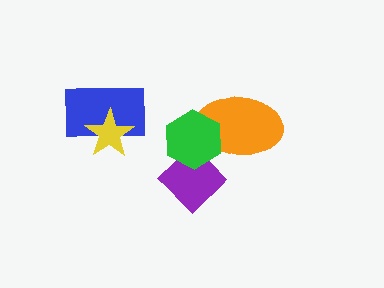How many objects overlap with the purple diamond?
2 objects overlap with the purple diamond.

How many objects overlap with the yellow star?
1 object overlaps with the yellow star.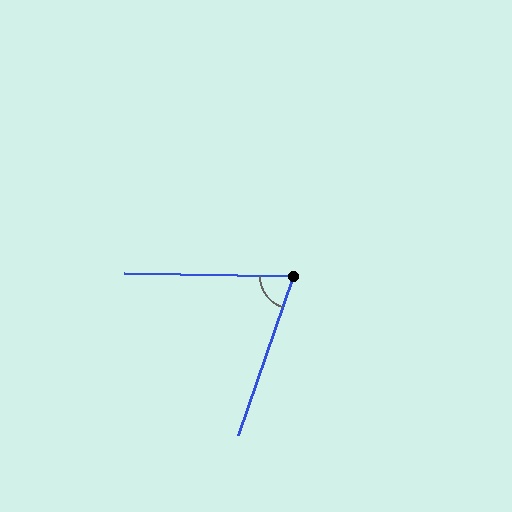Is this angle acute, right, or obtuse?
It is acute.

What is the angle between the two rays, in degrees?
Approximately 72 degrees.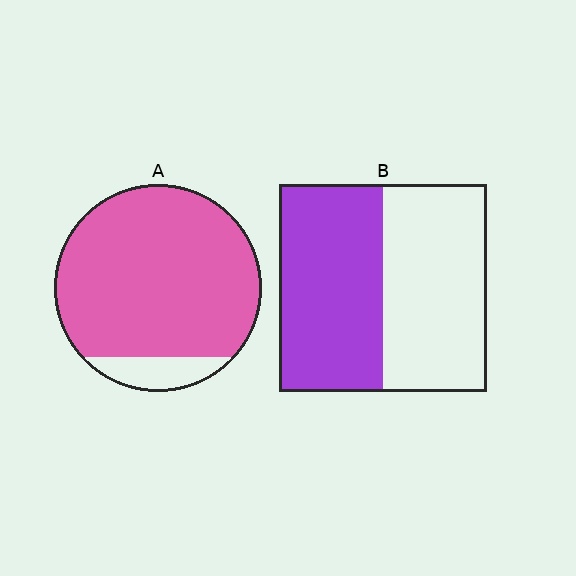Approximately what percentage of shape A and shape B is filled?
A is approximately 90% and B is approximately 50%.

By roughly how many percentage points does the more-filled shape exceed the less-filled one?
By roughly 40 percentage points (A over B).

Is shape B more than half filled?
Roughly half.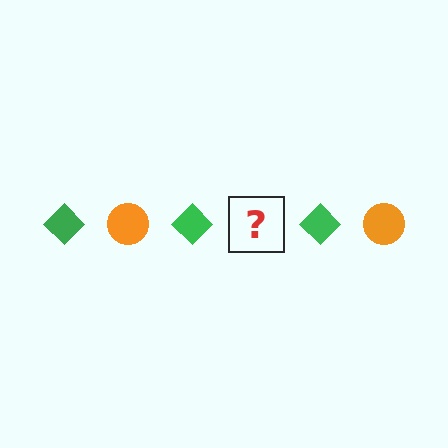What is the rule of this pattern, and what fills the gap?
The rule is that the pattern alternates between green diamond and orange circle. The gap should be filled with an orange circle.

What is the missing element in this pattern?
The missing element is an orange circle.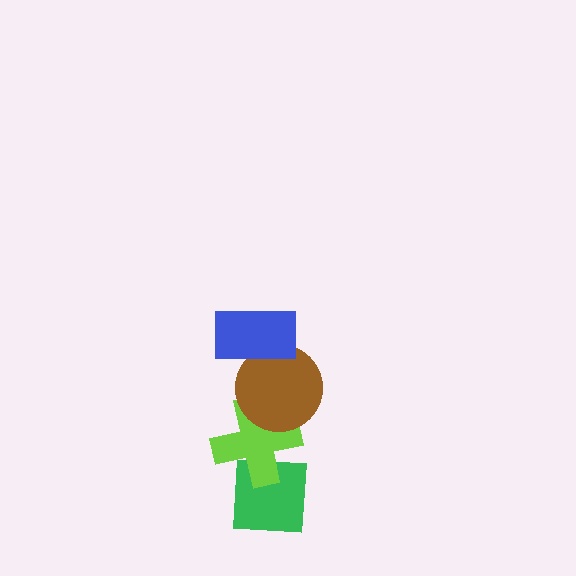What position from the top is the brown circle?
The brown circle is 2nd from the top.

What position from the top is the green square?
The green square is 4th from the top.